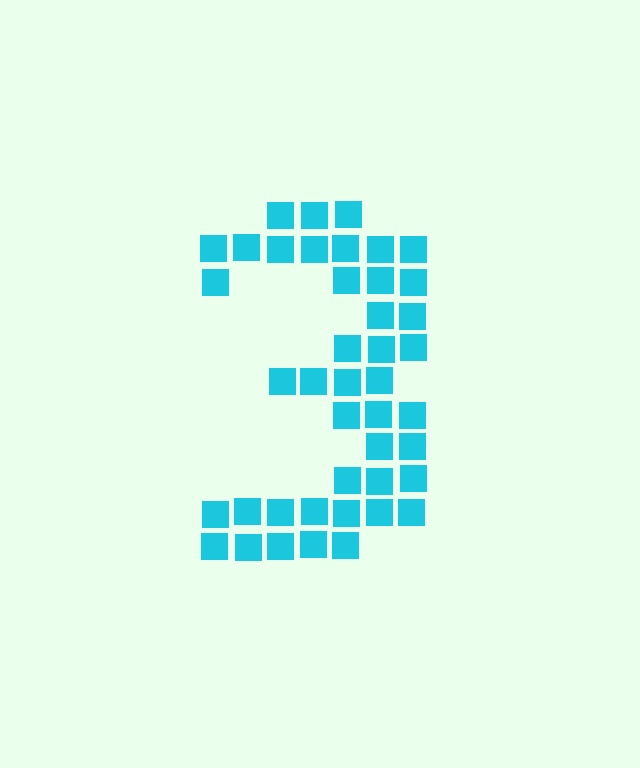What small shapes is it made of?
It is made of small squares.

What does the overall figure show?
The overall figure shows the digit 3.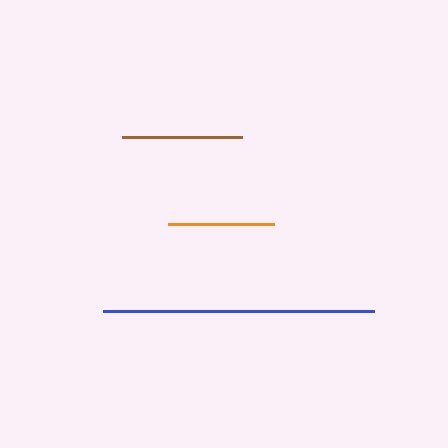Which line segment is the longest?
The blue line is the longest at approximately 271 pixels.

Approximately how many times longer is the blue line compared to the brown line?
The blue line is approximately 2.3 times the length of the brown line.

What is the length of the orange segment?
The orange segment is approximately 106 pixels long.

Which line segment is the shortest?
The orange line is the shortest at approximately 106 pixels.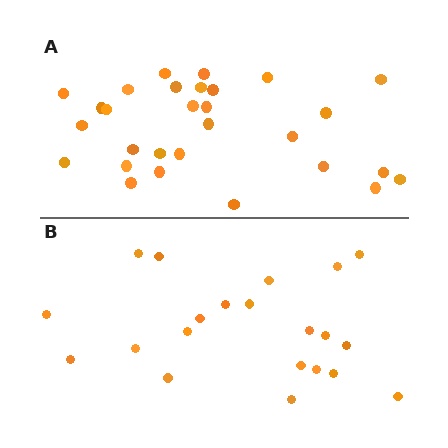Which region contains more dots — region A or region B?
Region A (the top region) has more dots.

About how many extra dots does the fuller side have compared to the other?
Region A has roughly 8 or so more dots than region B.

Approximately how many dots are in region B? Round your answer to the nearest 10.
About 20 dots. (The exact count is 21, which rounds to 20.)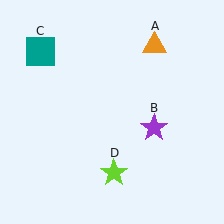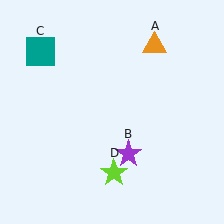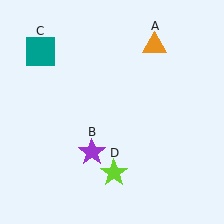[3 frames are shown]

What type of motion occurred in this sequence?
The purple star (object B) rotated clockwise around the center of the scene.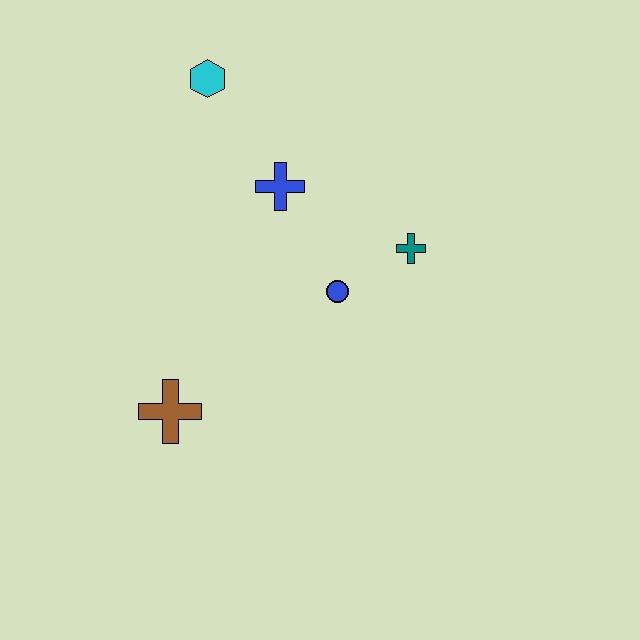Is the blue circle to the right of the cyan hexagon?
Yes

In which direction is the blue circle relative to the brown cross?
The blue circle is to the right of the brown cross.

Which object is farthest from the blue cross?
The brown cross is farthest from the blue cross.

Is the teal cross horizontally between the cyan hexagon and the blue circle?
No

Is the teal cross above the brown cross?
Yes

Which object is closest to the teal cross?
The blue circle is closest to the teal cross.